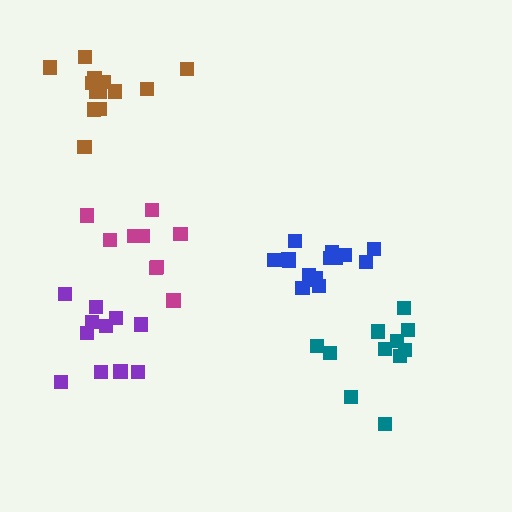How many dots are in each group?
Group 1: 11 dots, Group 2: 15 dots, Group 3: 9 dots, Group 4: 11 dots, Group 5: 13 dots (59 total).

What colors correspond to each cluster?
The clusters are colored: purple, blue, magenta, teal, brown.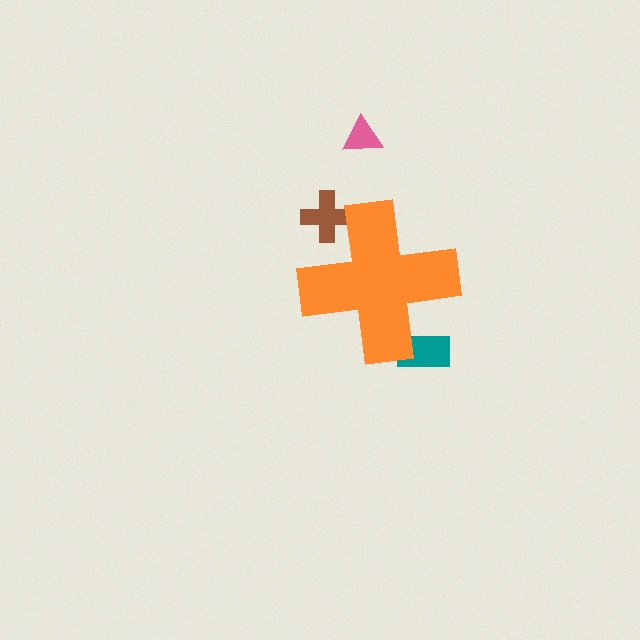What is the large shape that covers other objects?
An orange cross.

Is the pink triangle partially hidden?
No, the pink triangle is fully visible.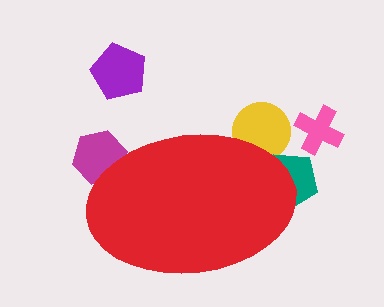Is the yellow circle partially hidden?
Yes, the yellow circle is partially hidden behind the red ellipse.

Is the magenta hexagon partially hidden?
Yes, the magenta hexagon is partially hidden behind the red ellipse.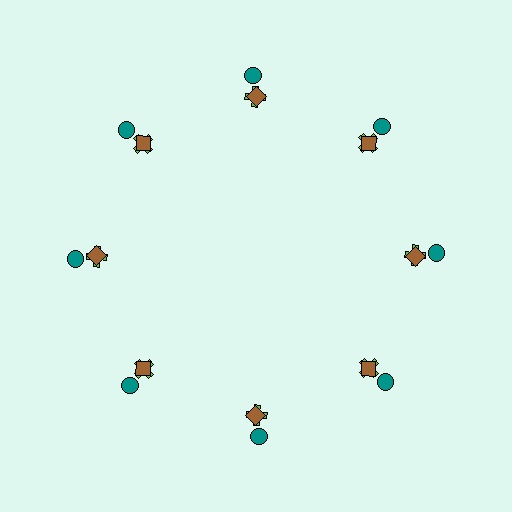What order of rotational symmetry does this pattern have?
This pattern has 8-fold rotational symmetry.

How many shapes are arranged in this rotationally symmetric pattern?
There are 24 shapes, arranged in 8 groups of 3.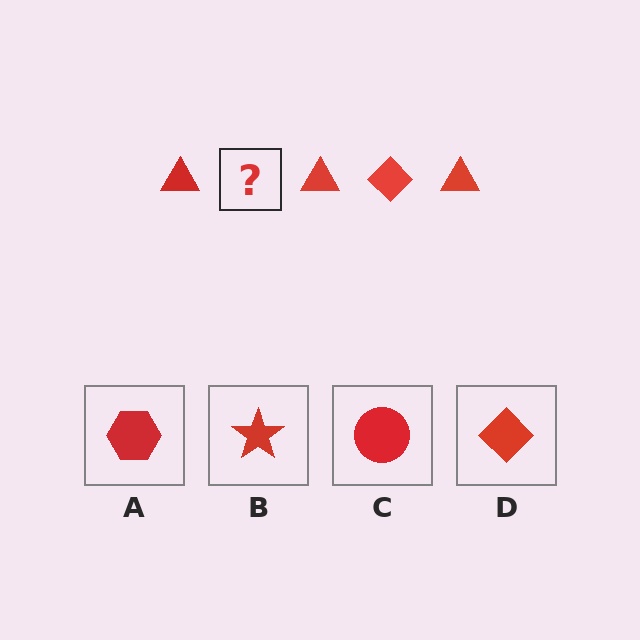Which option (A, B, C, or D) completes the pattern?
D.